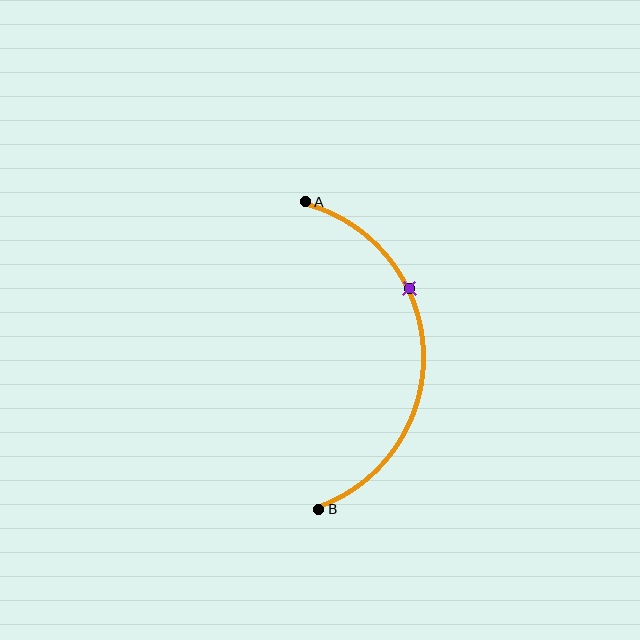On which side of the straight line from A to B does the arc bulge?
The arc bulges to the right of the straight line connecting A and B.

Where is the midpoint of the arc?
The arc midpoint is the point on the curve farthest from the straight line joining A and B. It sits to the right of that line.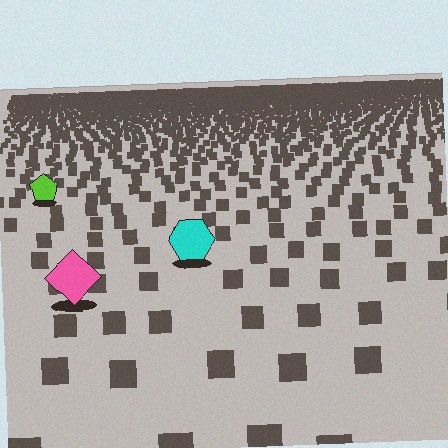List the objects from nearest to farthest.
From nearest to farthest: the pink diamond, the cyan hexagon, the lime pentagon.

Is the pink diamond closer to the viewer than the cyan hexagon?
Yes. The pink diamond is closer — you can tell from the texture gradient: the ground texture is coarser near it.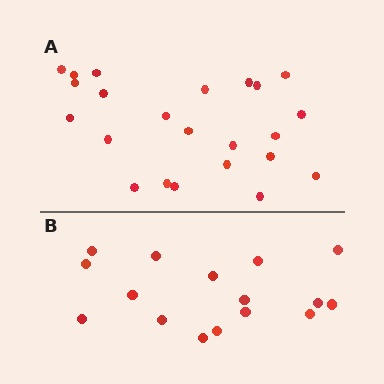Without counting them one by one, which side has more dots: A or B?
Region A (the top region) has more dots.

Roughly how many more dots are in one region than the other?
Region A has roughly 8 or so more dots than region B.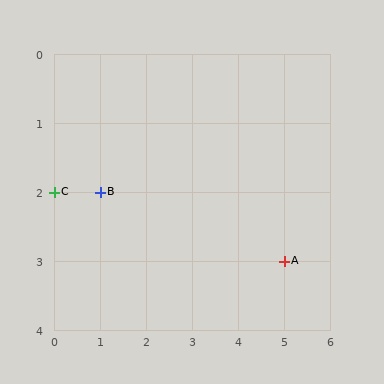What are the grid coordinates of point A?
Point A is at grid coordinates (5, 3).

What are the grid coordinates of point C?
Point C is at grid coordinates (0, 2).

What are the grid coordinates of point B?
Point B is at grid coordinates (1, 2).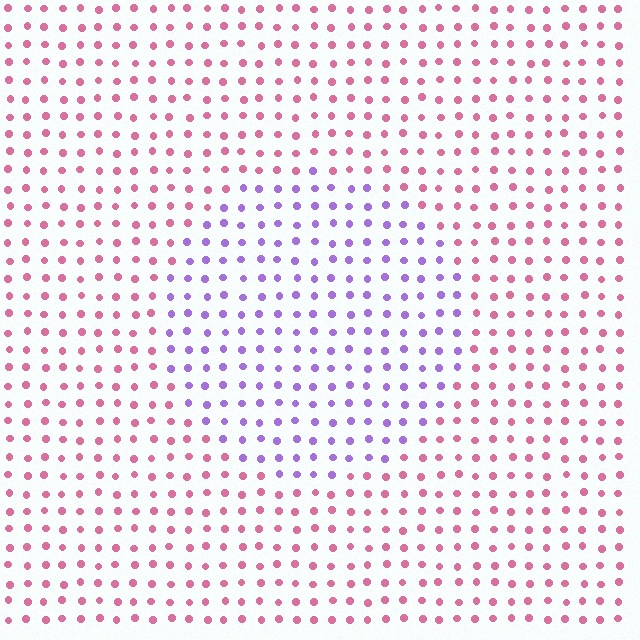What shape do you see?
I see a circle.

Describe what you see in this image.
The image is filled with small pink elements in a uniform arrangement. A circle-shaped region is visible where the elements are tinted to a slightly different hue, forming a subtle color boundary.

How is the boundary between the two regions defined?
The boundary is defined purely by a slight shift in hue (about 63 degrees). Spacing, size, and orientation are identical on both sides.